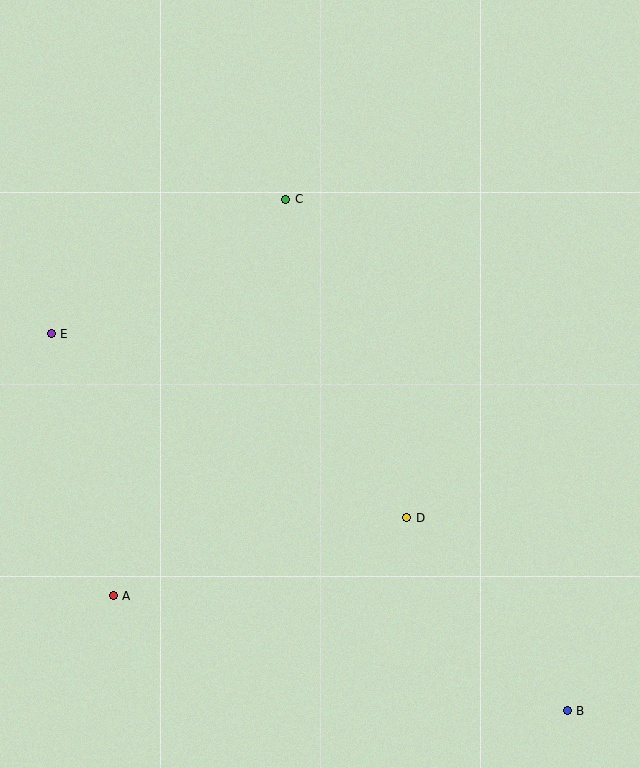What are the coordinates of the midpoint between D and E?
The midpoint between D and E is at (229, 426).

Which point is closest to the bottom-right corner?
Point B is closest to the bottom-right corner.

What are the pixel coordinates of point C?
Point C is at (286, 199).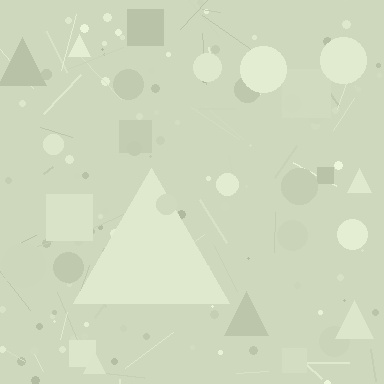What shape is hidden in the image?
A triangle is hidden in the image.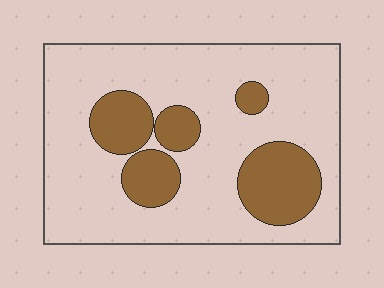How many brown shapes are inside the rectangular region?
5.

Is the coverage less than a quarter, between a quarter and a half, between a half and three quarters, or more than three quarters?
Less than a quarter.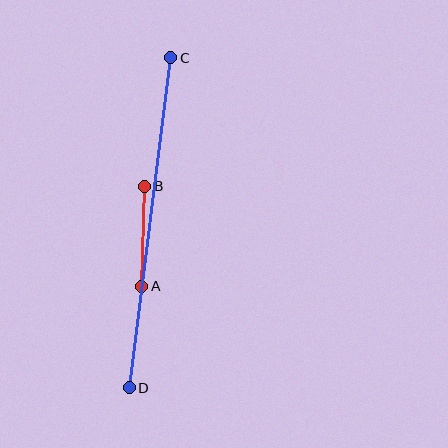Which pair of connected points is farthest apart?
Points C and D are farthest apart.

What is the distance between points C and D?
The distance is approximately 333 pixels.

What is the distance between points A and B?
The distance is approximately 100 pixels.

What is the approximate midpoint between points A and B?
The midpoint is at approximately (143, 236) pixels.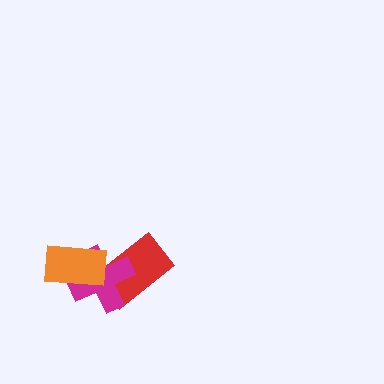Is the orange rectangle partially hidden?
No, no other shape covers it.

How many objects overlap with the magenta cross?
2 objects overlap with the magenta cross.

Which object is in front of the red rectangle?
The magenta cross is in front of the red rectangle.